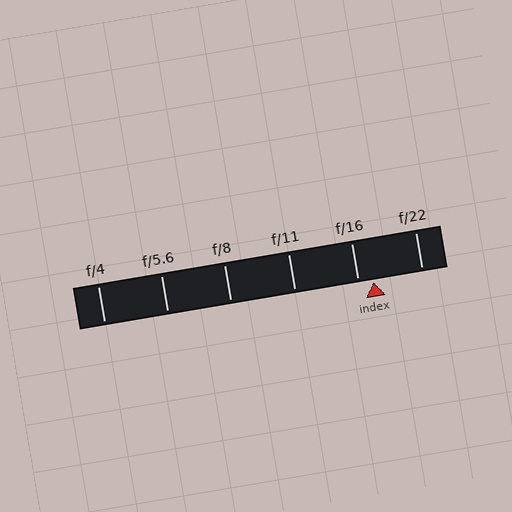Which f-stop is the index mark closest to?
The index mark is closest to f/16.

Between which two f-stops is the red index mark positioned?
The index mark is between f/16 and f/22.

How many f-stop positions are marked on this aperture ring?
There are 6 f-stop positions marked.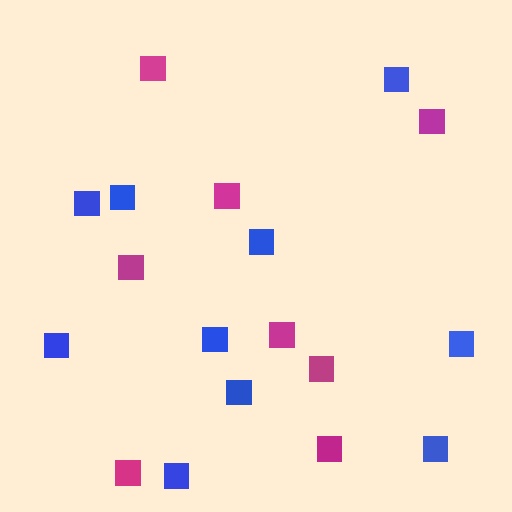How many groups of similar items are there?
There are 2 groups: one group of blue squares (10) and one group of magenta squares (8).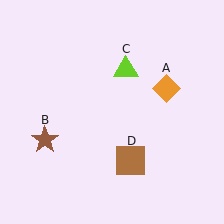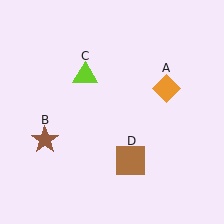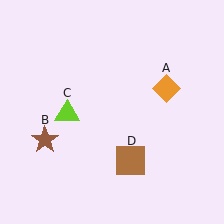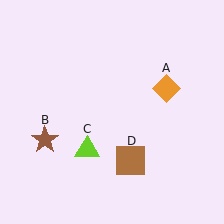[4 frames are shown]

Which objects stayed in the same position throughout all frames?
Orange diamond (object A) and brown star (object B) and brown square (object D) remained stationary.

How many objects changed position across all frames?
1 object changed position: lime triangle (object C).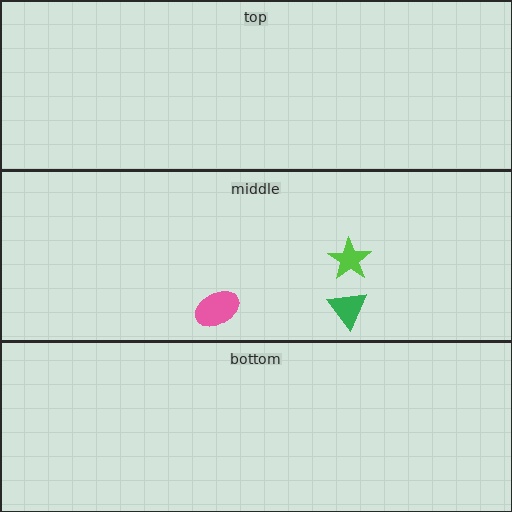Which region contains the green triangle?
The middle region.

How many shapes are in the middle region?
3.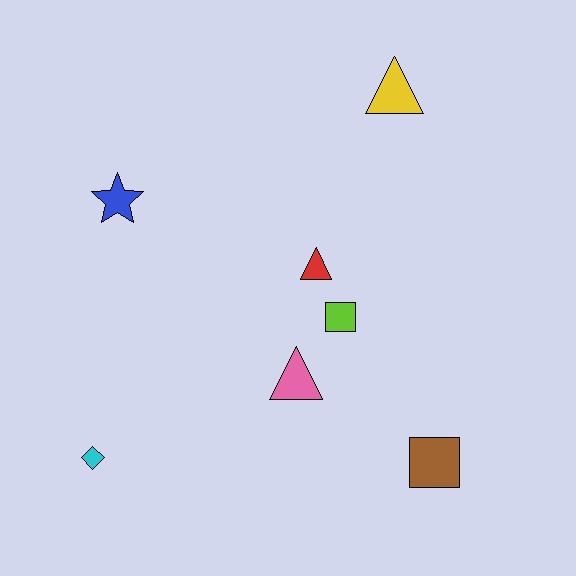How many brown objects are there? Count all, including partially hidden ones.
There is 1 brown object.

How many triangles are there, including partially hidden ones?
There are 3 triangles.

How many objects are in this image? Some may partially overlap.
There are 7 objects.